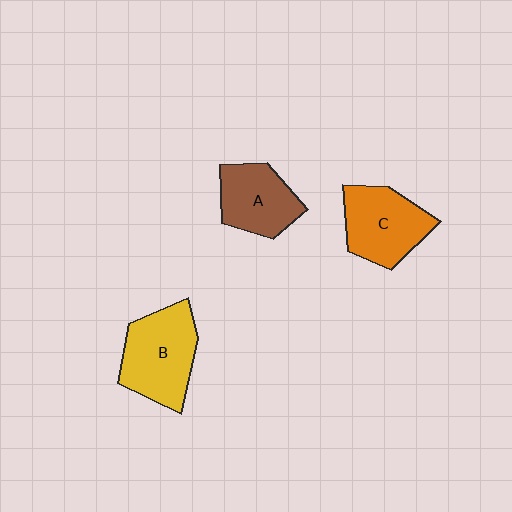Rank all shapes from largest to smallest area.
From largest to smallest: B (yellow), C (orange), A (brown).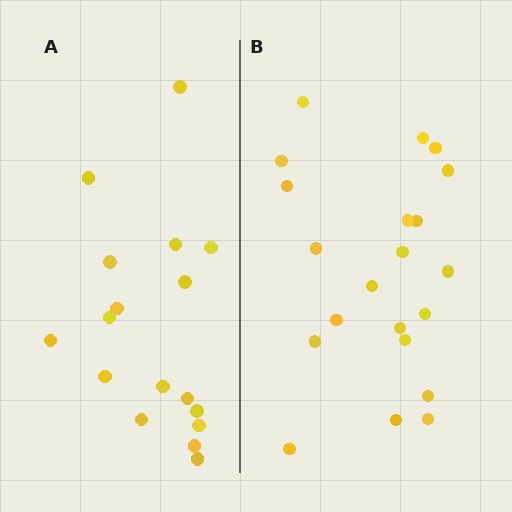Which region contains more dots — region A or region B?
Region B (the right region) has more dots.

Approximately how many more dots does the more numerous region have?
Region B has about 4 more dots than region A.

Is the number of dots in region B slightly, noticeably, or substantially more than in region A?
Region B has only slightly more — the two regions are fairly close. The ratio is roughly 1.2 to 1.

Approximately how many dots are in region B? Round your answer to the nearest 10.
About 20 dots. (The exact count is 21, which rounds to 20.)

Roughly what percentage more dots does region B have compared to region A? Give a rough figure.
About 25% more.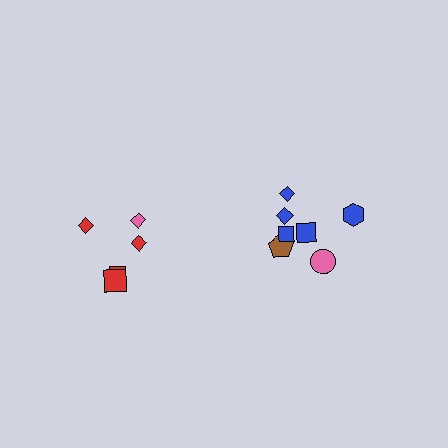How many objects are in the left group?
There are 5 objects.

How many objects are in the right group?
There are 7 objects.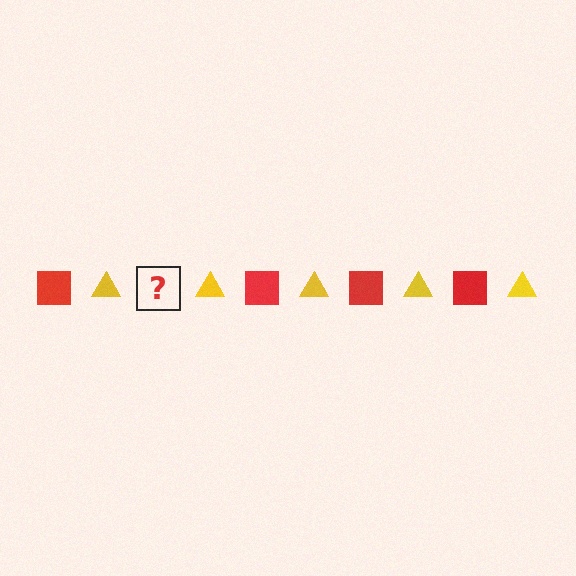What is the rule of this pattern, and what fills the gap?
The rule is that the pattern alternates between red square and yellow triangle. The gap should be filled with a red square.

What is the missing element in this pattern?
The missing element is a red square.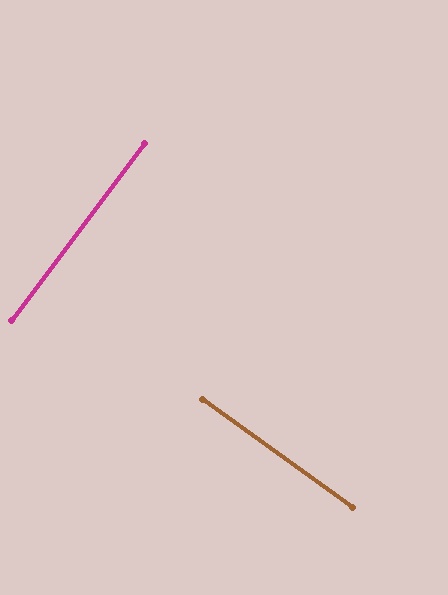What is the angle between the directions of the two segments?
Approximately 89 degrees.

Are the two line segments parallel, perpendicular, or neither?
Perpendicular — they meet at approximately 89°.